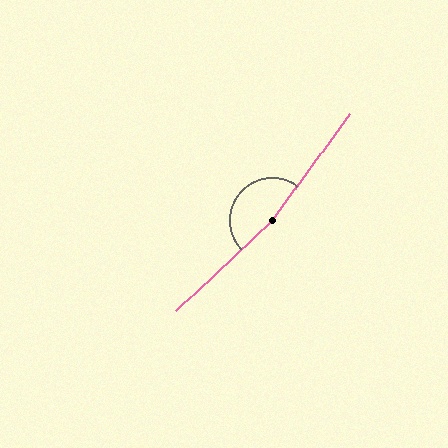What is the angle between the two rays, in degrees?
Approximately 169 degrees.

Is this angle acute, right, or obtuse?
It is obtuse.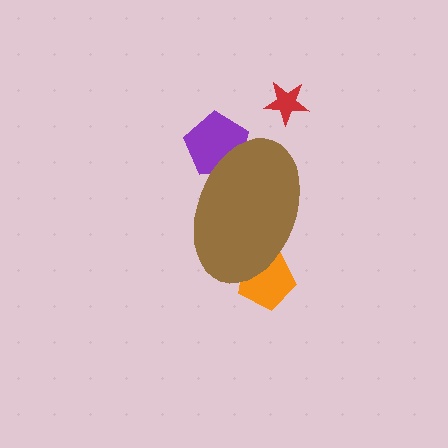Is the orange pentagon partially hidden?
Yes, the orange pentagon is partially hidden behind the brown ellipse.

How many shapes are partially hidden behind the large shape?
2 shapes are partially hidden.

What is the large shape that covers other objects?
A brown ellipse.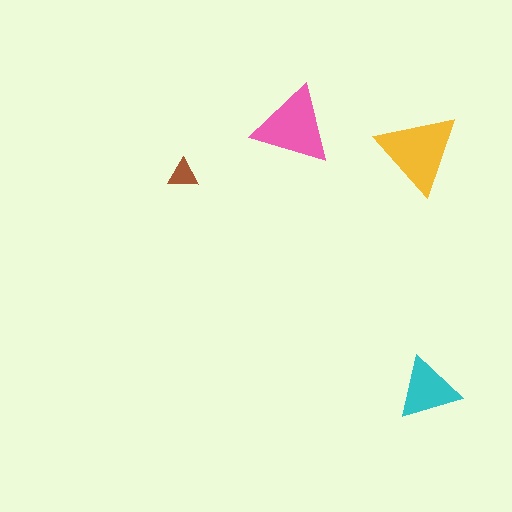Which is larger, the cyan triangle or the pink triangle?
The pink one.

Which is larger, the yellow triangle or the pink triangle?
The yellow one.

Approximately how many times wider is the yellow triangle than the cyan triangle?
About 1.5 times wider.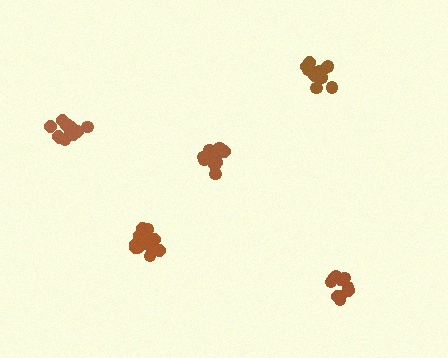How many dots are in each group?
Group 1: 12 dots, Group 2: 12 dots, Group 3: 14 dots, Group 4: 16 dots, Group 5: 10 dots (64 total).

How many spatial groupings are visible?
There are 5 spatial groupings.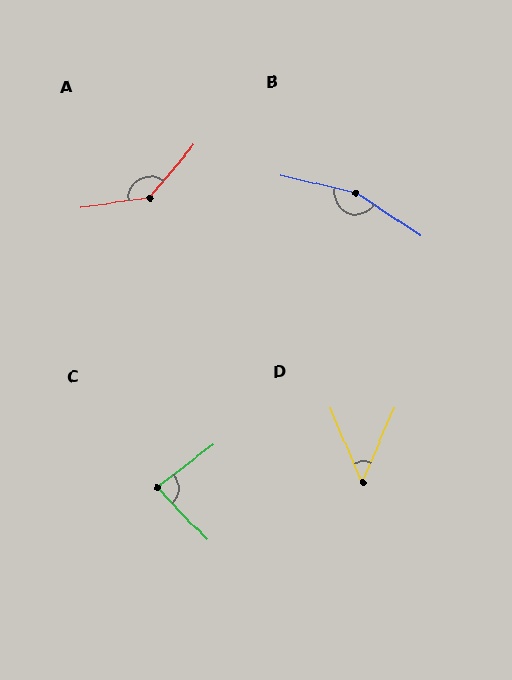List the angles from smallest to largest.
D (46°), C (84°), A (138°), B (159°).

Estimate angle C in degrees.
Approximately 84 degrees.